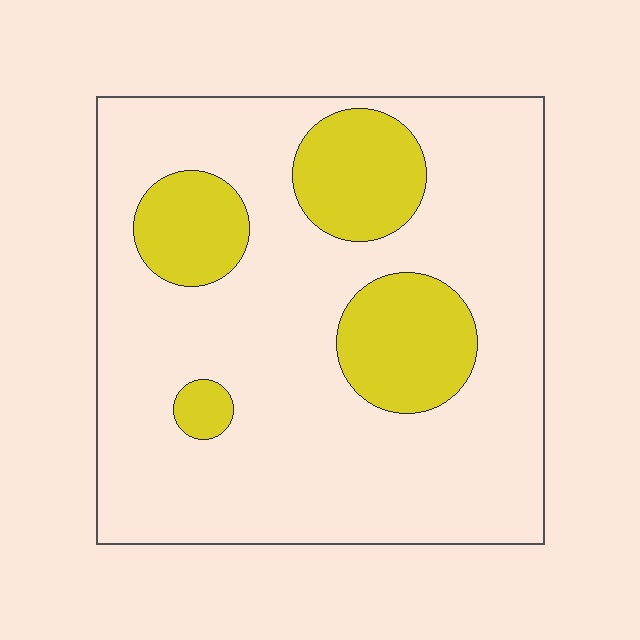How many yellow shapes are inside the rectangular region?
4.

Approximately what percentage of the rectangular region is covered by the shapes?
Approximately 20%.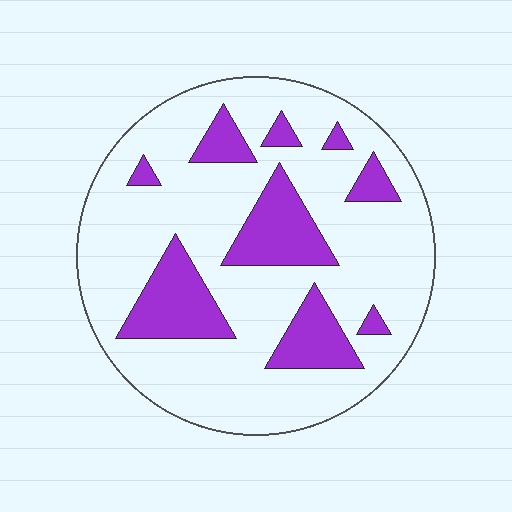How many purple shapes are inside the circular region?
9.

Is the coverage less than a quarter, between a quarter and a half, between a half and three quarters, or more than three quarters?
Less than a quarter.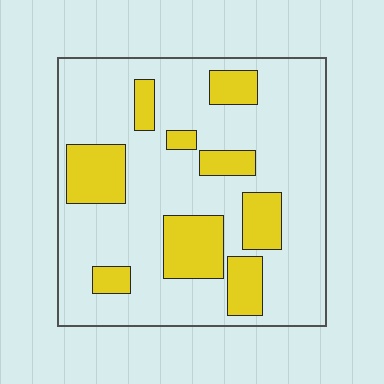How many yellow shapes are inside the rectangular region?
9.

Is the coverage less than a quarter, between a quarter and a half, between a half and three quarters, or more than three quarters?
Less than a quarter.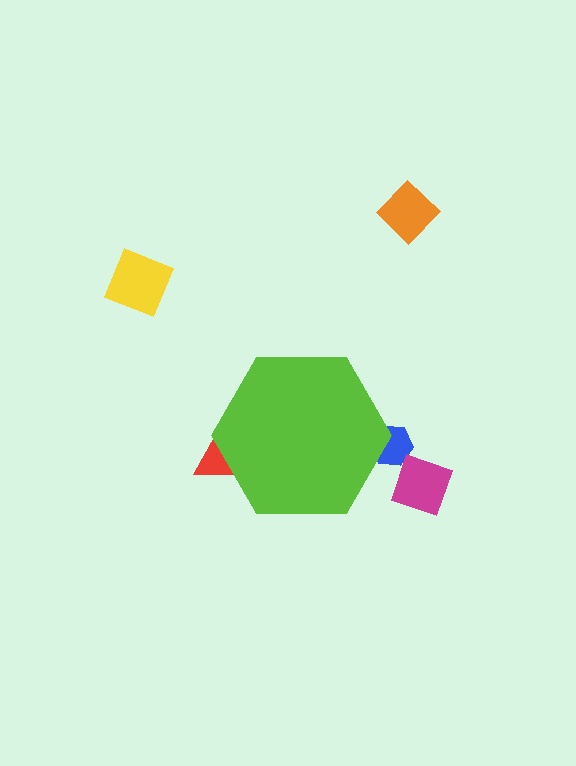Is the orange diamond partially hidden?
No, the orange diamond is fully visible.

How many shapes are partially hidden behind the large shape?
2 shapes are partially hidden.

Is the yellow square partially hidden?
No, the yellow square is fully visible.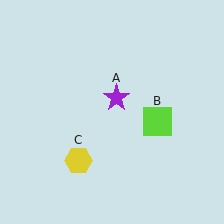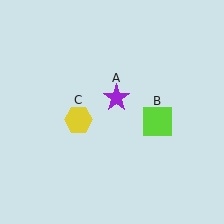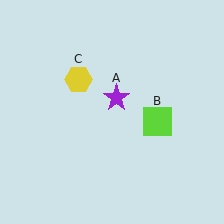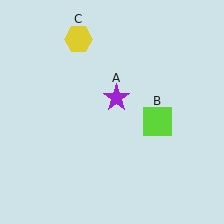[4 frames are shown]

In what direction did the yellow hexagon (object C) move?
The yellow hexagon (object C) moved up.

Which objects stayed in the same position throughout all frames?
Purple star (object A) and lime square (object B) remained stationary.